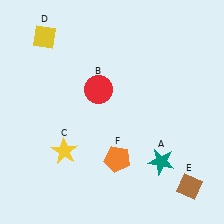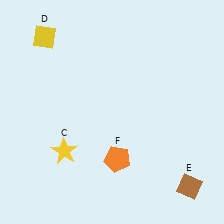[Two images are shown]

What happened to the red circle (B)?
The red circle (B) was removed in Image 2. It was in the top-left area of Image 1.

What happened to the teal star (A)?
The teal star (A) was removed in Image 2. It was in the bottom-right area of Image 1.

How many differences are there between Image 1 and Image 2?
There are 2 differences between the two images.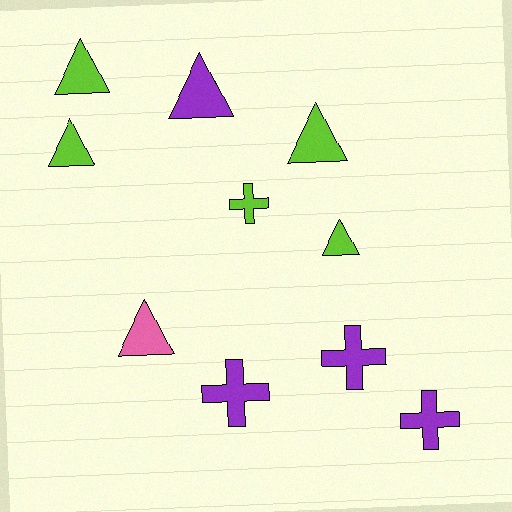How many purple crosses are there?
There are 3 purple crosses.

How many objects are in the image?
There are 10 objects.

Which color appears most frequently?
Lime, with 5 objects.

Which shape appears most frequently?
Triangle, with 6 objects.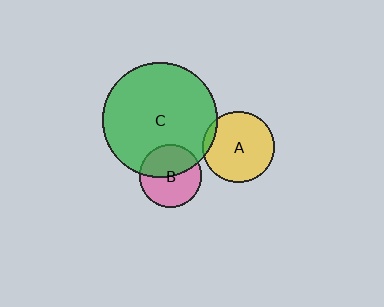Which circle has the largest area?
Circle C (green).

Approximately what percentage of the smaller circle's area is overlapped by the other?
Approximately 45%.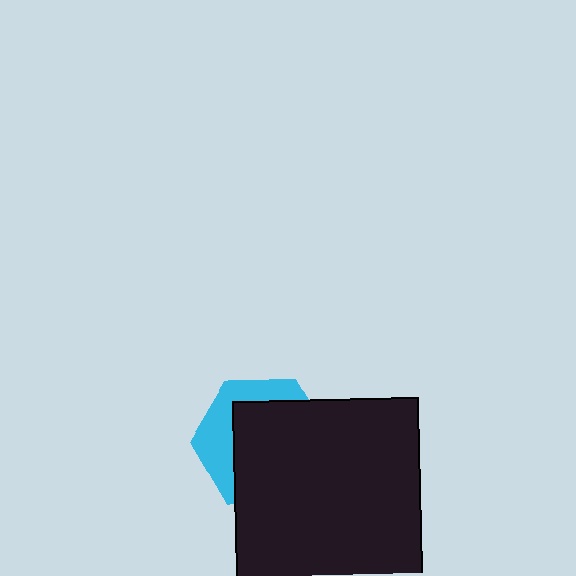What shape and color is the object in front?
The object in front is a black square.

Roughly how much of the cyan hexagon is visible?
A small part of it is visible (roughly 34%).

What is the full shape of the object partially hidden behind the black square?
The partially hidden object is a cyan hexagon.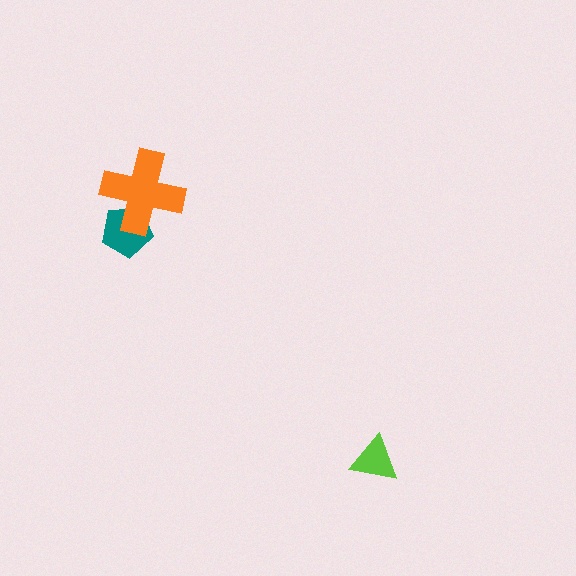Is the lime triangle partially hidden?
No, no other shape covers it.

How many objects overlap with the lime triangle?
0 objects overlap with the lime triangle.